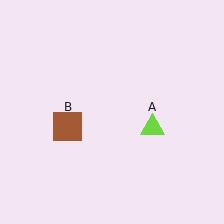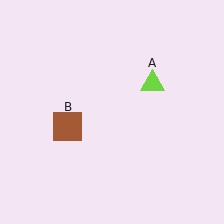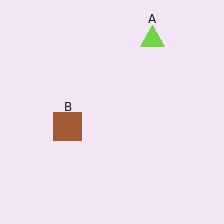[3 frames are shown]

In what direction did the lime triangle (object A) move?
The lime triangle (object A) moved up.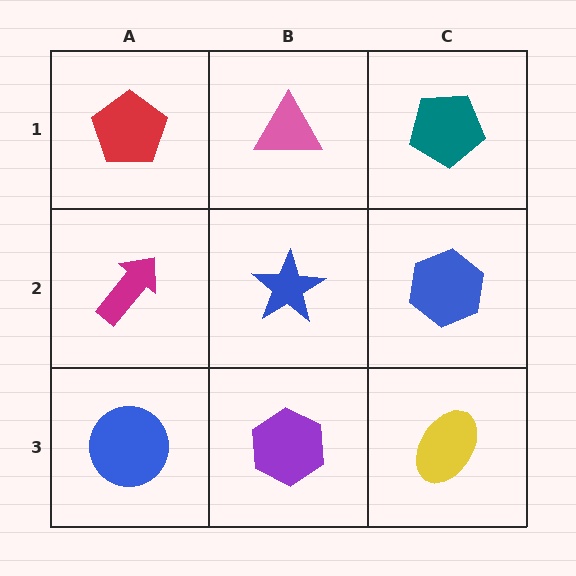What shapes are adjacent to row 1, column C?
A blue hexagon (row 2, column C), a pink triangle (row 1, column B).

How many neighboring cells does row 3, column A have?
2.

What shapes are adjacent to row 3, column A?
A magenta arrow (row 2, column A), a purple hexagon (row 3, column B).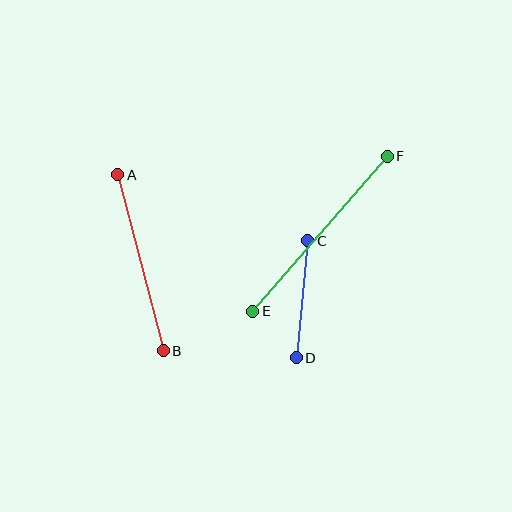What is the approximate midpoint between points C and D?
The midpoint is at approximately (302, 299) pixels.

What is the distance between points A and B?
The distance is approximately 182 pixels.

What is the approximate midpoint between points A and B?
The midpoint is at approximately (140, 263) pixels.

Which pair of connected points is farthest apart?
Points E and F are farthest apart.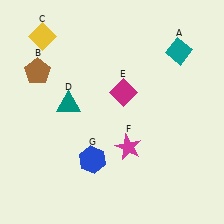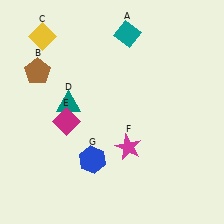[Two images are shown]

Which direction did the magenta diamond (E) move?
The magenta diamond (E) moved left.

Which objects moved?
The objects that moved are: the teal diamond (A), the magenta diamond (E).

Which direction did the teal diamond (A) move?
The teal diamond (A) moved left.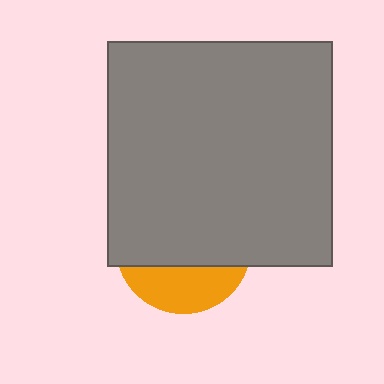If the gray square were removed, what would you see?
You would see the complete orange circle.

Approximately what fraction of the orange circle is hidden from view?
Roughly 69% of the orange circle is hidden behind the gray square.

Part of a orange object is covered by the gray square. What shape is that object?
It is a circle.